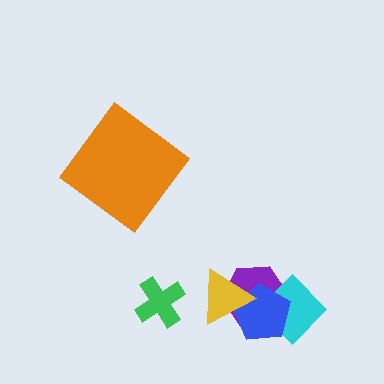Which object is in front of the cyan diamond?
The blue pentagon is in front of the cyan diamond.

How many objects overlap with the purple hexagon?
3 objects overlap with the purple hexagon.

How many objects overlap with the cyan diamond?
2 objects overlap with the cyan diamond.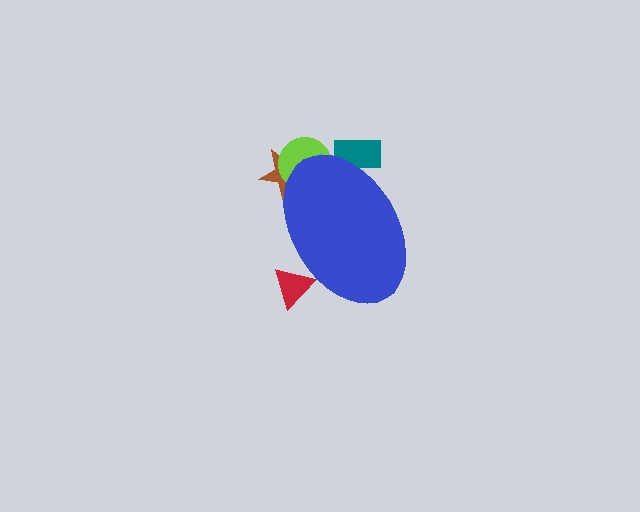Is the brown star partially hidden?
Yes, the brown star is partially hidden behind the blue ellipse.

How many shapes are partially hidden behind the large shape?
4 shapes are partially hidden.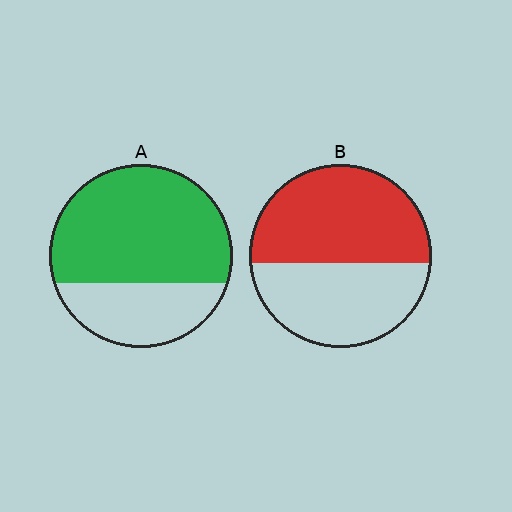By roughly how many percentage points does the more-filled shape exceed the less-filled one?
By roughly 15 percentage points (A over B).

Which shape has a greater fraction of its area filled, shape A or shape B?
Shape A.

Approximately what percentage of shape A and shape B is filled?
A is approximately 70% and B is approximately 55%.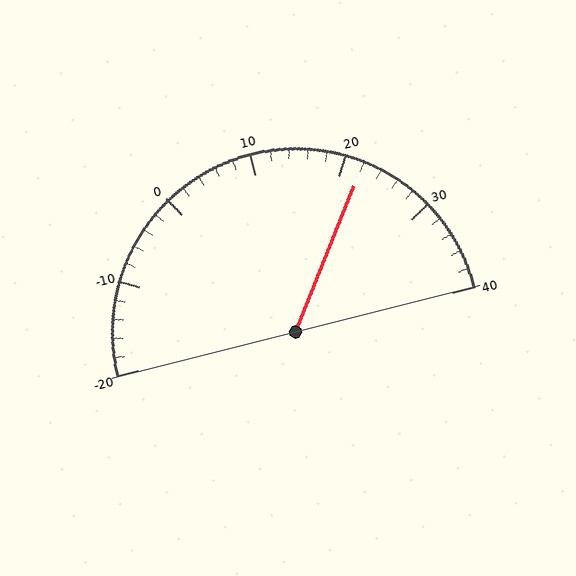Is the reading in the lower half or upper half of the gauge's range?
The reading is in the upper half of the range (-20 to 40).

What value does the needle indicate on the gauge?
The needle indicates approximately 22.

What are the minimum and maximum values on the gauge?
The gauge ranges from -20 to 40.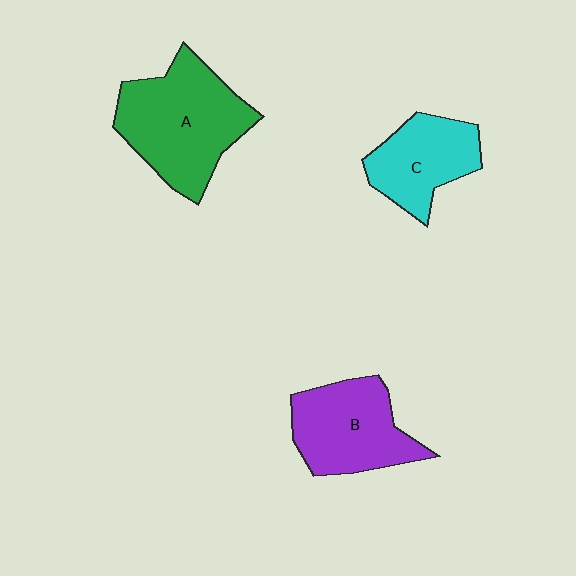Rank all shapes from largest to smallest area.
From largest to smallest: A (green), B (purple), C (cyan).